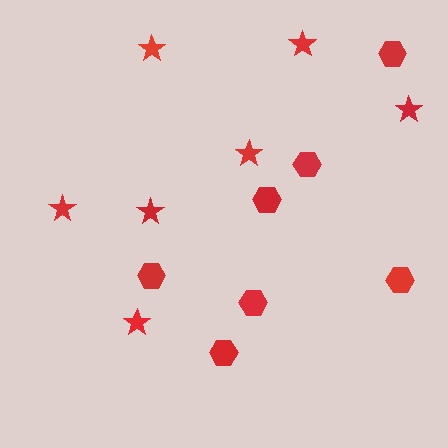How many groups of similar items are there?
There are 2 groups: one group of stars (7) and one group of hexagons (7).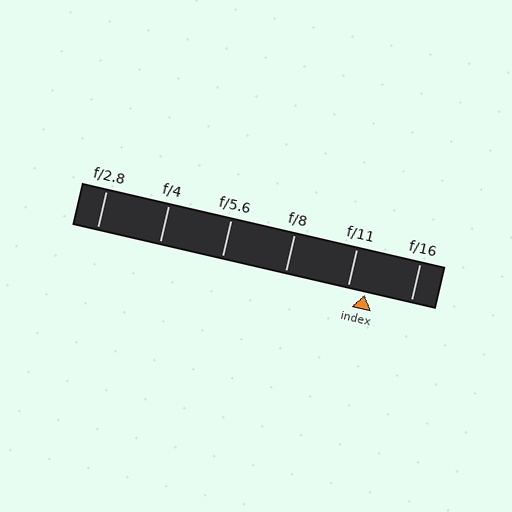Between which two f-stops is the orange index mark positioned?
The index mark is between f/11 and f/16.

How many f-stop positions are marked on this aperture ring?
There are 6 f-stop positions marked.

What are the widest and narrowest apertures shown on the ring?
The widest aperture shown is f/2.8 and the narrowest is f/16.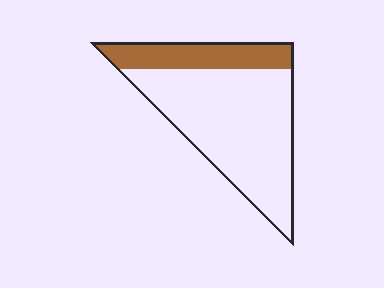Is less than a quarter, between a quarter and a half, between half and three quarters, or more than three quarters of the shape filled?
Less than a quarter.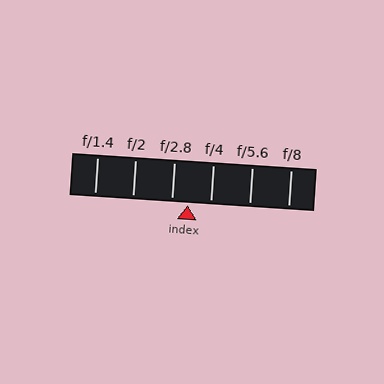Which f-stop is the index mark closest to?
The index mark is closest to f/2.8.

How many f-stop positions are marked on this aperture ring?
There are 6 f-stop positions marked.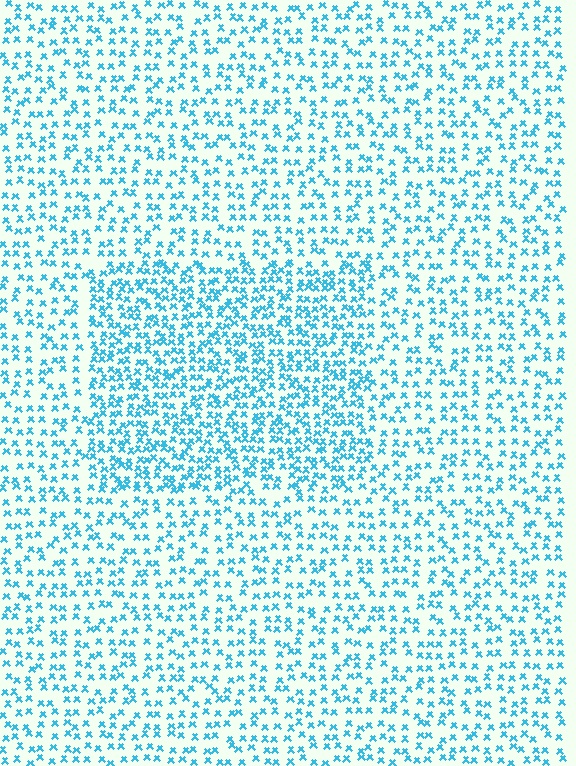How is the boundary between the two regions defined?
The boundary is defined by a change in element density (approximately 1.7x ratio). All elements are the same color, size, and shape.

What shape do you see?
I see a rectangle.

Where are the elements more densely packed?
The elements are more densely packed inside the rectangle boundary.